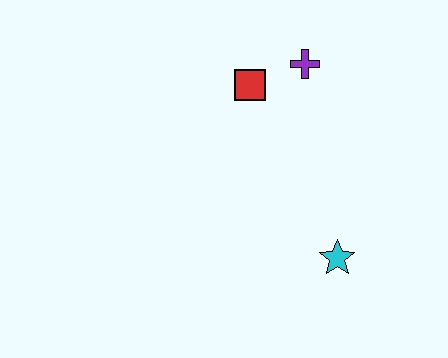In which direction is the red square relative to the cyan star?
The red square is above the cyan star.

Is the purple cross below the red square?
No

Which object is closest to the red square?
The purple cross is closest to the red square.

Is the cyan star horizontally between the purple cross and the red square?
No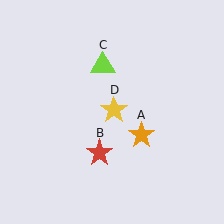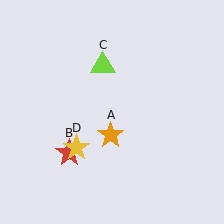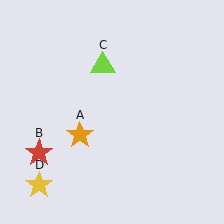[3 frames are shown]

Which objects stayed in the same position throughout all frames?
Lime triangle (object C) remained stationary.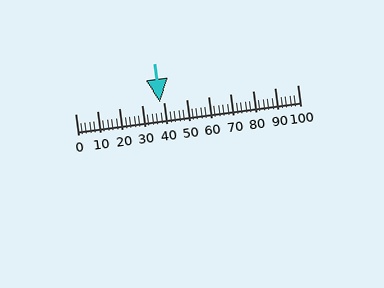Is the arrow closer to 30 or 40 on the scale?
The arrow is closer to 40.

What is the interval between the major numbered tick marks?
The major tick marks are spaced 10 units apart.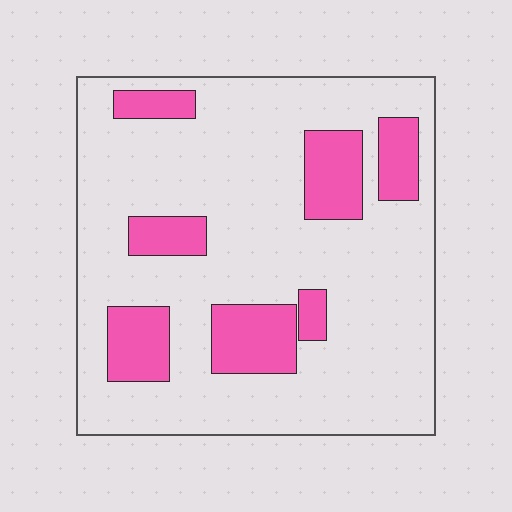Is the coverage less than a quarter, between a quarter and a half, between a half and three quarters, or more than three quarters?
Less than a quarter.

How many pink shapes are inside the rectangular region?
7.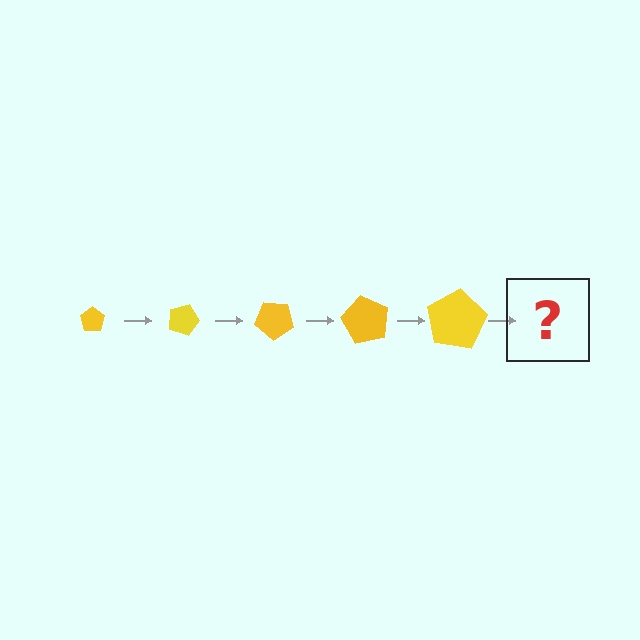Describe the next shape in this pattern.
It should be a pentagon, larger than the previous one and rotated 100 degrees from the start.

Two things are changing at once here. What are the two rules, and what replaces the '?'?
The two rules are that the pentagon grows larger each step and it rotates 20 degrees each step. The '?' should be a pentagon, larger than the previous one and rotated 100 degrees from the start.